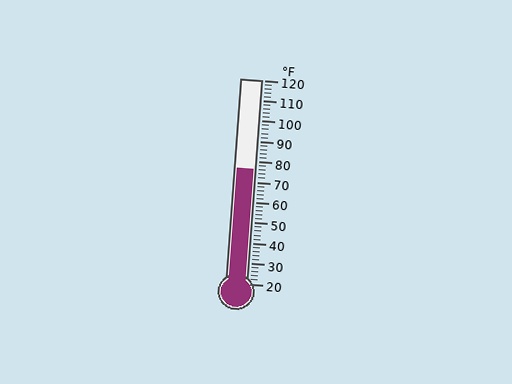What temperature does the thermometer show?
The thermometer shows approximately 76°F.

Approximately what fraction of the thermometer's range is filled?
The thermometer is filled to approximately 55% of its range.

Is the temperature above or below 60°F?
The temperature is above 60°F.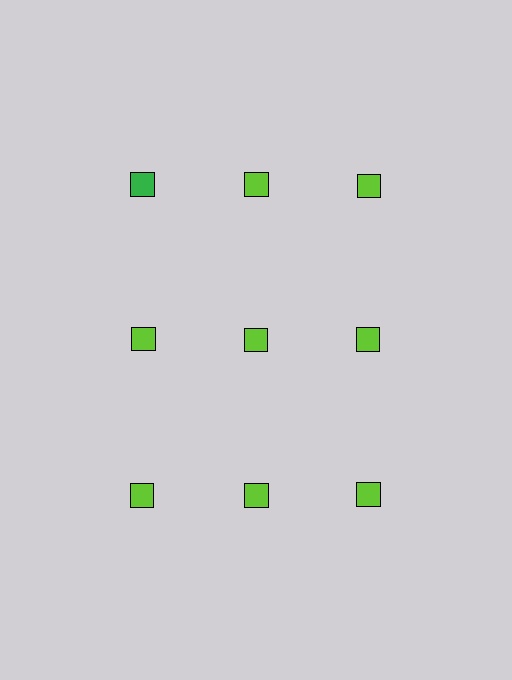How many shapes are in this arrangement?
There are 9 shapes arranged in a grid pattern.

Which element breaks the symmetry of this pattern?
The green square in the top row, leftmost column breaks the symmetry. All other shapes are lime squares.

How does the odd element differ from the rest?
It has a different color: green instead of lime.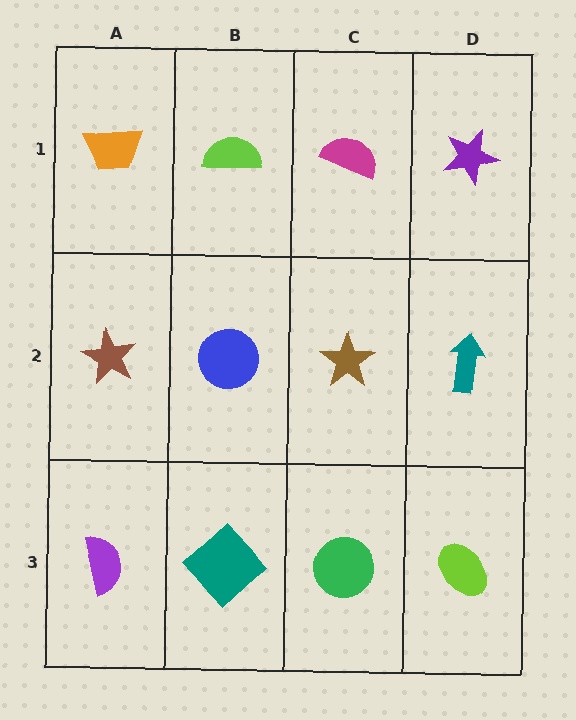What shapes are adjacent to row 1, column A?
A brown star (row 2, column A), a lime semicircle (row 1, column B).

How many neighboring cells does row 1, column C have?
3.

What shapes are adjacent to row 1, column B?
A blue circle (row 2, column B), an orange trapezoid (row 1, column A), a magenta semicircle (row 1, column C).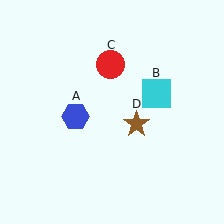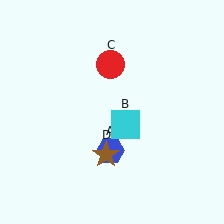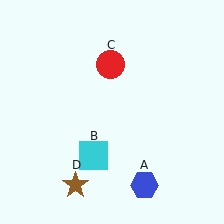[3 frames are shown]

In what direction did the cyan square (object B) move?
The cyan square (object B) moved down and to the left.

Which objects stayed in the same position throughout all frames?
Red circle (object C) remained stationary.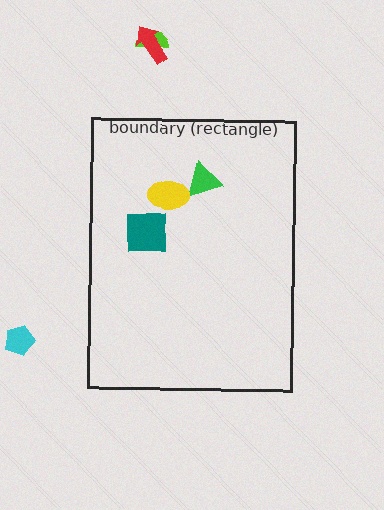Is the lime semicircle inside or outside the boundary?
Outside.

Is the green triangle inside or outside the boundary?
Inside.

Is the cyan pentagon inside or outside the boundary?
Outside.